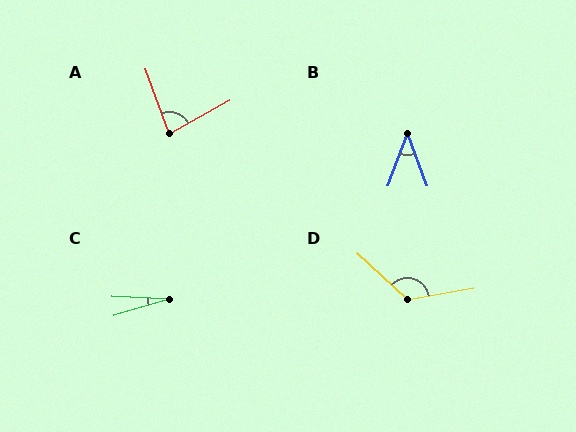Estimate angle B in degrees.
Approximately 40 degrees.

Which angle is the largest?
D, at approximately 128 degrees.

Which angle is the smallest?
C, at approximately 19 degrees.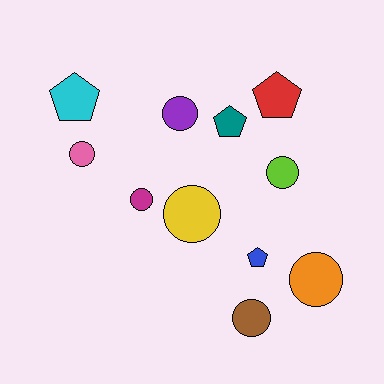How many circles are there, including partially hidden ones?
There are 7 circles.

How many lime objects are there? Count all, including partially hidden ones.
There is 1 lime object.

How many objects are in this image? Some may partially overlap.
There are 11 objects.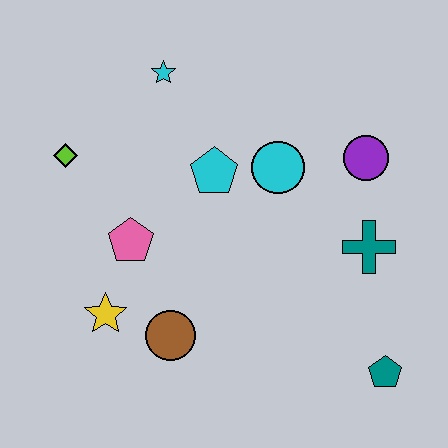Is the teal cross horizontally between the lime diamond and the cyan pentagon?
No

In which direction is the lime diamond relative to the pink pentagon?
The lime diamond is above the pink pentagon.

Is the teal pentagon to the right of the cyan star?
Yes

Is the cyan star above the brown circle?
Yes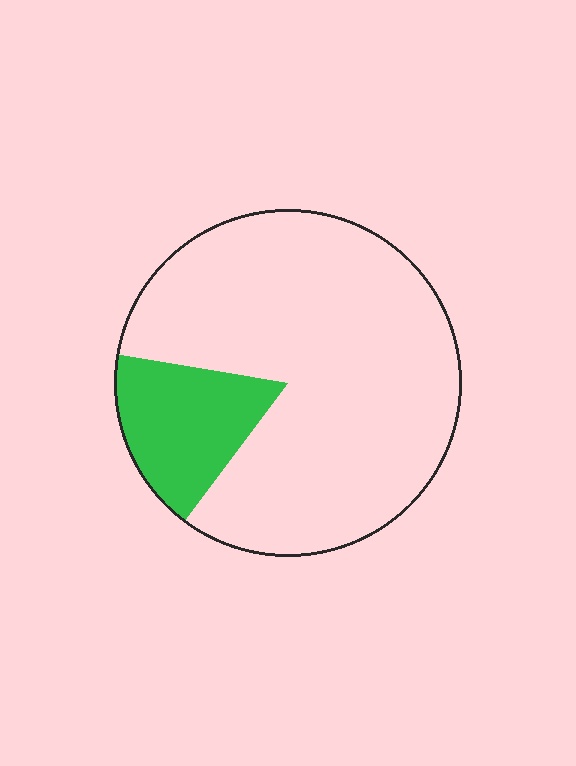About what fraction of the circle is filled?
About one sixth (1/6).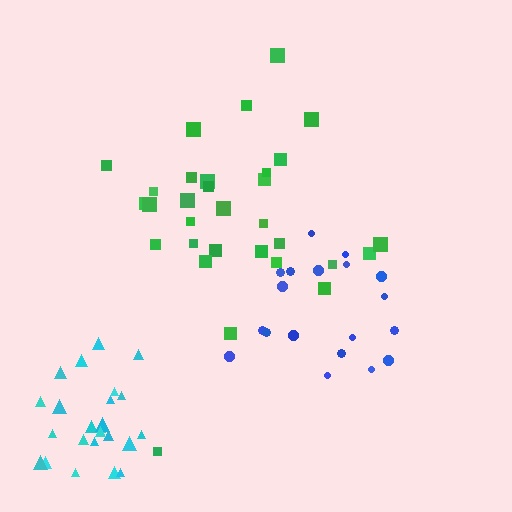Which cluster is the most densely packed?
Cyan.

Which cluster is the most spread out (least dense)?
Green.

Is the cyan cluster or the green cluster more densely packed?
Cyan.